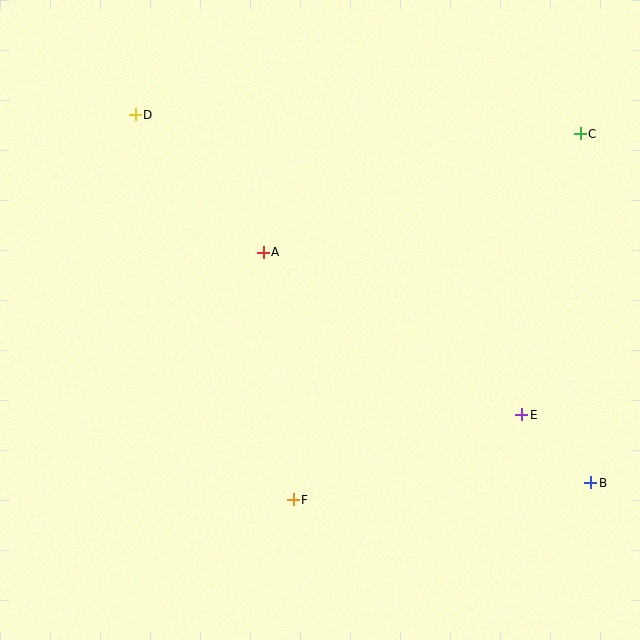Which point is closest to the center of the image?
Point A at (263, 252) is closest to the center.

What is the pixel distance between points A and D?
The distance between A and D is 188 pixels.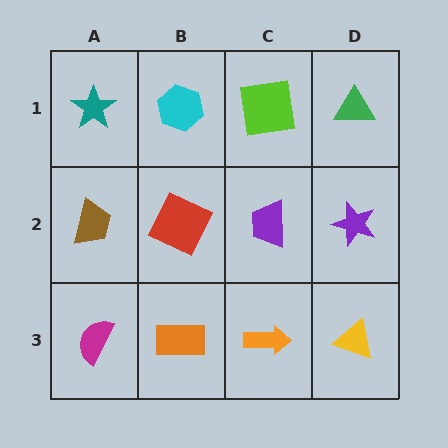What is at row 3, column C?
An orange arrow.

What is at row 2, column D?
A purple star.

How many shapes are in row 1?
4 shapes.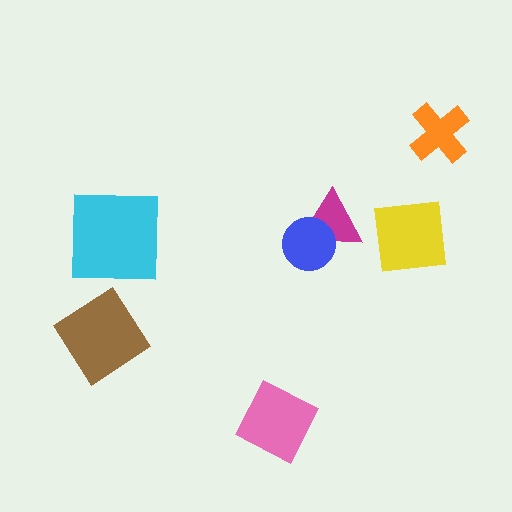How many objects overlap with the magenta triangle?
1 object overlaps with the magenta triangle.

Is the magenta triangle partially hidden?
Yes, it is partially covered by another shape.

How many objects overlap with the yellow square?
0 objects overlap with the yellow square.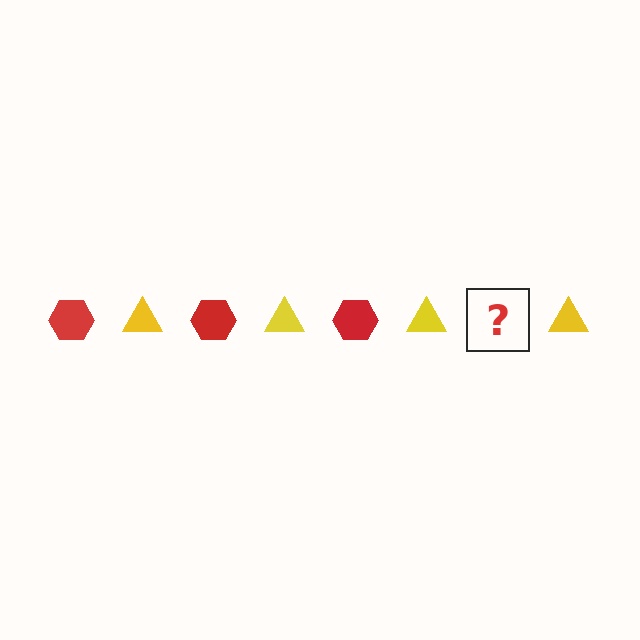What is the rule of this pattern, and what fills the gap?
The rule is that the pattern alternates between red hexagon and yellow triangle. The gap should be filled with a red hexagon.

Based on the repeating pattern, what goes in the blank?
The blank should be a red hexagon.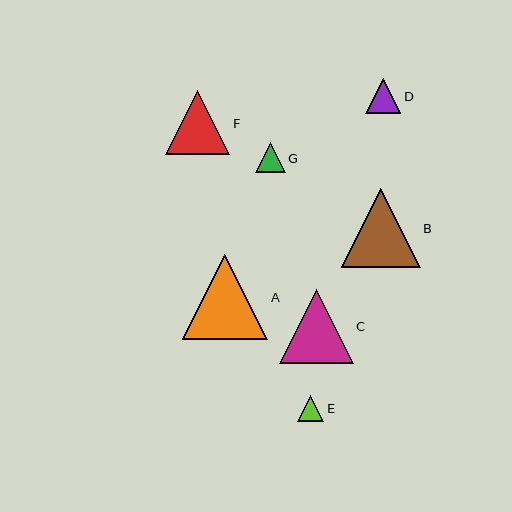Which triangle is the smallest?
Triangle E is the smallest with a size of approximately 26 pixels.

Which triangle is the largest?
Triangle A is the largest with a size of approximately 85 pixels.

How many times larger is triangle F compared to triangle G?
Triangle F is approximately 2.1 times the size of triangle G.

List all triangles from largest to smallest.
From largest to smallest: A, B, C, F, D, G, E.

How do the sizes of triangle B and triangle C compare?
Triangle B and triangle C are approximately the same size.